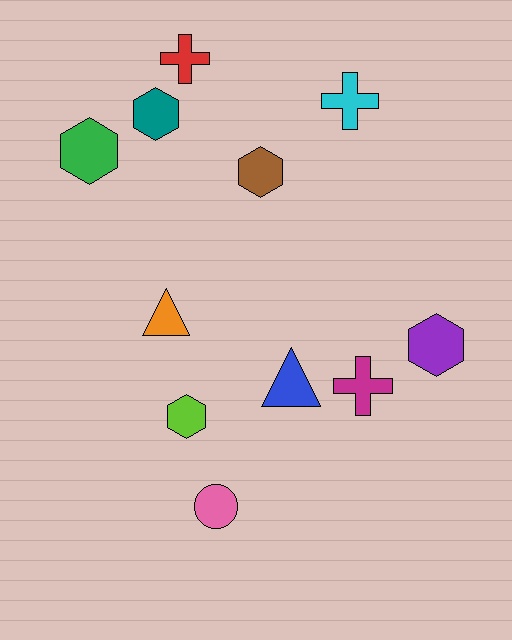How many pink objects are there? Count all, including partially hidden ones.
There is 1 pink object.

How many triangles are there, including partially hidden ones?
There are 2 triangles.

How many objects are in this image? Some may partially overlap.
There are 11 objects.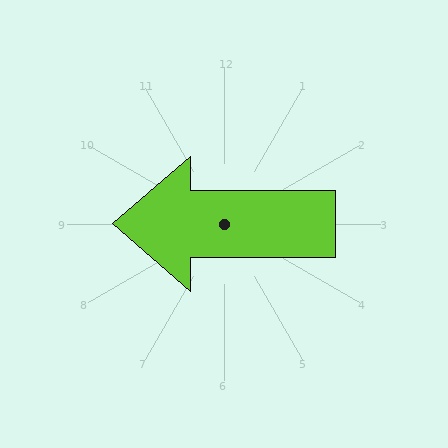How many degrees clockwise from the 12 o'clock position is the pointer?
Approximately 270 degrees.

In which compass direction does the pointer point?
West.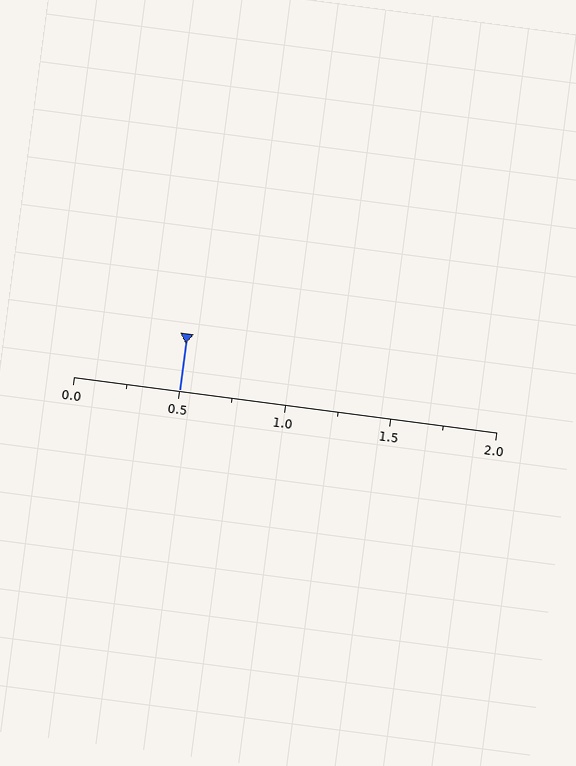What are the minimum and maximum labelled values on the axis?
The axis runs from 0.0 to 2.0.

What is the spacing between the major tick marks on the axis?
The major ticks are spaced 0.5 apart.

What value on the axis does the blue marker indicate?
The marker indicates approximately 0.5.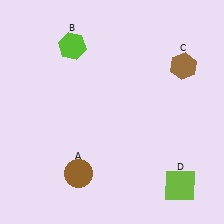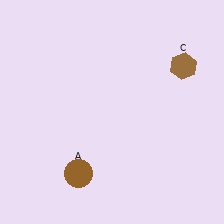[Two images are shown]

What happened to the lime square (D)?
The lime square (D) was removed in Image 2. It was in the bottom-right area of Image 1.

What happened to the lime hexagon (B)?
The lime hexagon (B) was removed in Image 2. It was in the top-left area of Image 1.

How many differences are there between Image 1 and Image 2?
There are 2 differences between the two images.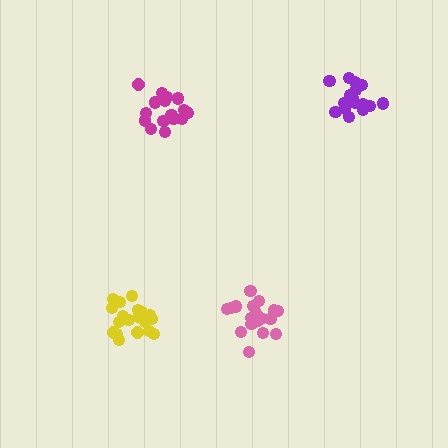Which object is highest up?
The purple cluster is topmost.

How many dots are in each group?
Group 1: 19 dots, Group 2: 19 dots, Group 3: 16 dots, Group 4: 20 dots (74 total).